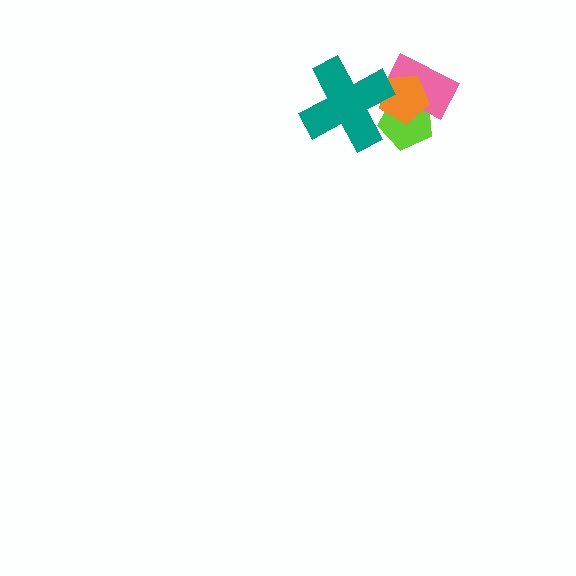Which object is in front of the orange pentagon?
The teal cross is in front of the orange pentagon.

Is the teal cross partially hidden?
No, no other shape covers it.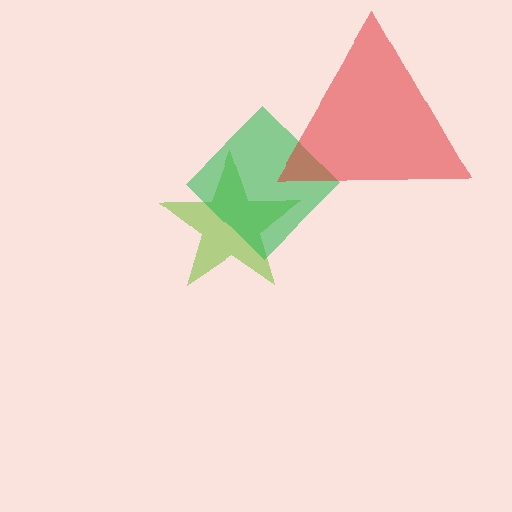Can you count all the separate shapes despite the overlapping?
Yes, there are 3 separate shapes.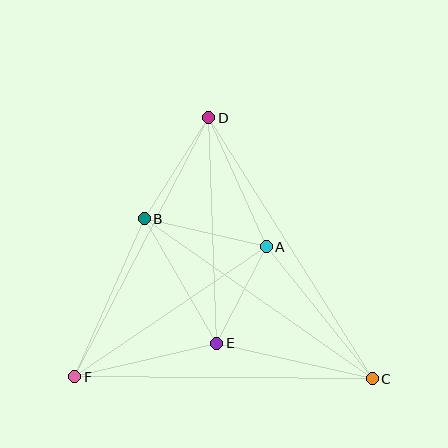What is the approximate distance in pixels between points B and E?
The distance between B and E is approximately 144 pixels.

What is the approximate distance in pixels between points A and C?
The distance between A and C is approximately 170 pixels.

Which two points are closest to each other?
Points A and E are closest to each other.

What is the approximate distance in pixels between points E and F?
The distance between E and F is approximately 146 pixels.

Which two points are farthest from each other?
Points C and D are farthest from each other.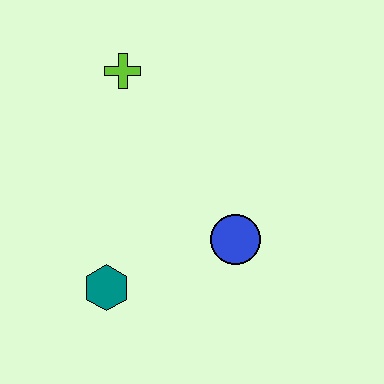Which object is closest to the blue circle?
The teal hexagon is closest to the blue circle.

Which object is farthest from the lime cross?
The teal hexagon is farthest from the lime cross.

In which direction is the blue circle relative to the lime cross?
The blue circle is below the lime cross.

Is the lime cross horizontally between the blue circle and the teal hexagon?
Yes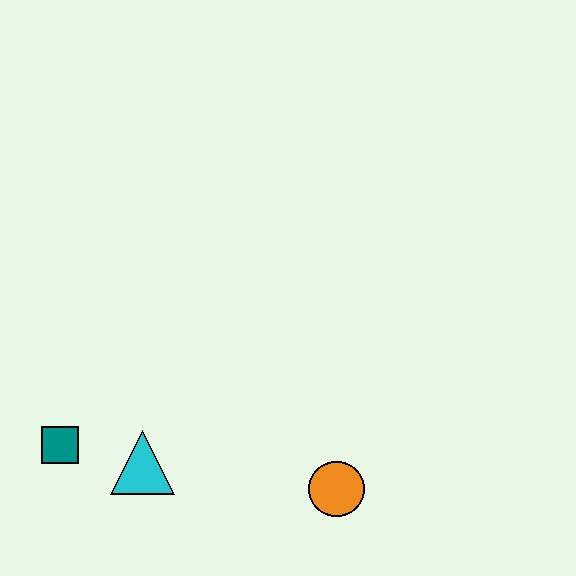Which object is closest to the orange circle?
The cyan triangle is closest to the orange circle.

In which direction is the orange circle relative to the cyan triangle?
The orange circle is to the right of the cyan triangle.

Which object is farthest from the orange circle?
The teal square is farthest from the orange circle.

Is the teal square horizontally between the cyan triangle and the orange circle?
No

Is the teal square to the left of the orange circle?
Yes